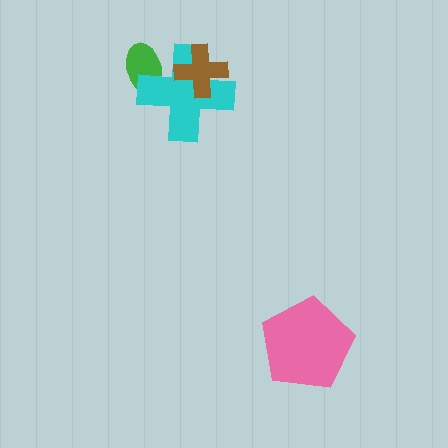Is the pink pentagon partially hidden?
No, no other shape covers it.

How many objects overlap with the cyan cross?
2 objects overlap with the cyan cross.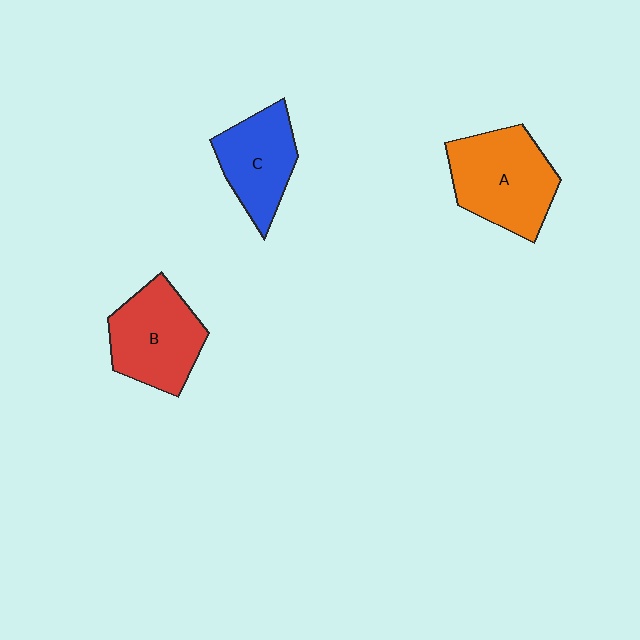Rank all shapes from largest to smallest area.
From largest to smallest: A (orange), B (red), C (blue).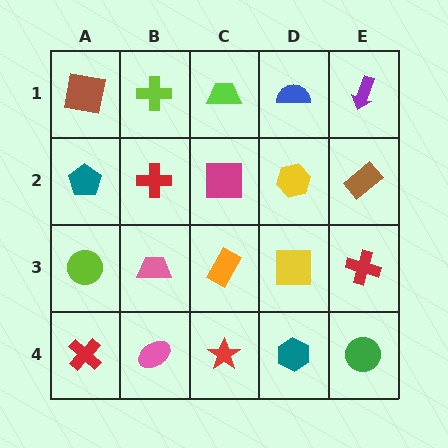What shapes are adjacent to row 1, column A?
A teal pentagon (row 2, column A), a lime cross (row 1, column B).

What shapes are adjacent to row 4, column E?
A red cross (row 3, column E), a teal hexagon (row 4, column D).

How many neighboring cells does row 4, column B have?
3.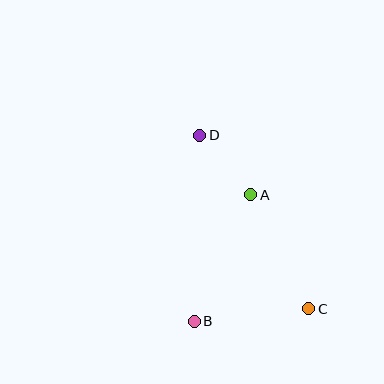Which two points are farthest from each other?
Points C and D are farthest from each other.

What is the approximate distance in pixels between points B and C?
The distance between B and C is approximately 115 pixels.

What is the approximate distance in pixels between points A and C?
The distance between A and C is approximately 128 pixels.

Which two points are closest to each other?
Points A and D are closest to each other.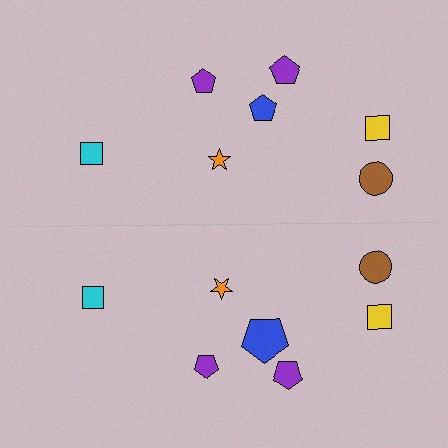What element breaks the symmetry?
The blue pentagon on the bottom side has a different size than its mirror counterpart.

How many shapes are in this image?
There are 14 shapes in this image.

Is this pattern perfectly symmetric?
No, the pattern is not perfectly symmetric. The blue pentagon on the bottom side has a different size than its mirror counterpart.